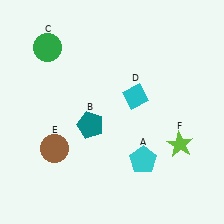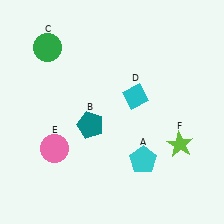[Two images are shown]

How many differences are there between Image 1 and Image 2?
There is 1 difference between the two images.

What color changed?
The circle (E) changed from brown in Image 1 to pink in Image 2.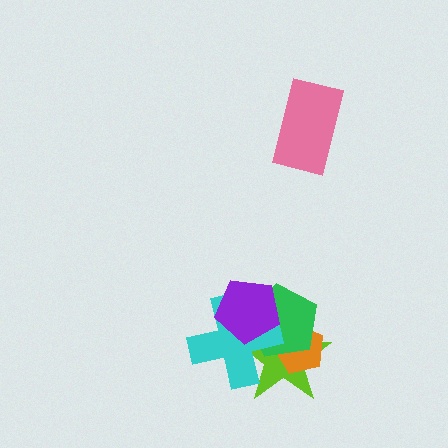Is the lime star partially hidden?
Yes, it is partially covered by another shape.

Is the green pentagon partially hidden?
Yes, it is partially covered by another shape.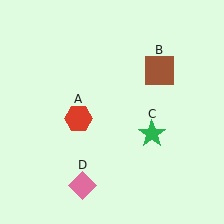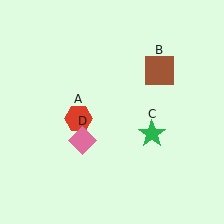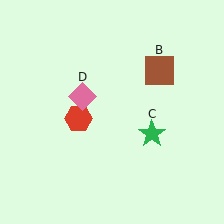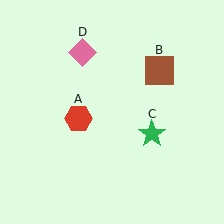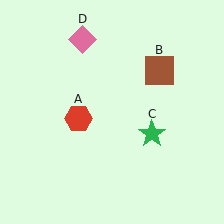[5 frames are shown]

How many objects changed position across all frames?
1 object changed position: pink diamond (object D).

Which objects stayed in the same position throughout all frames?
Red hexagon (object A) and brown square (object B) and green star (object C) remained stationary.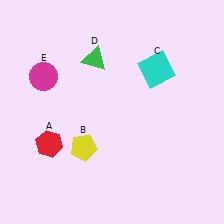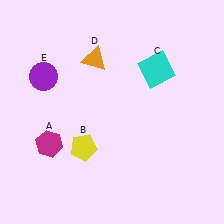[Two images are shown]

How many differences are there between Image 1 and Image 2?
There are 3 differences between the two images.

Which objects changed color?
A changed from red to magenta. D changed from green to orange. E changed from magenta to purple.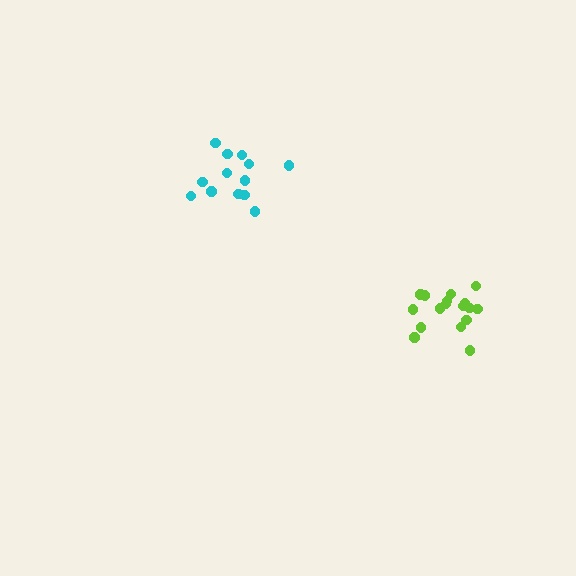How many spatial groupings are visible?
There are 2 spatial groupings.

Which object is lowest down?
The lime cluster is bottommost.